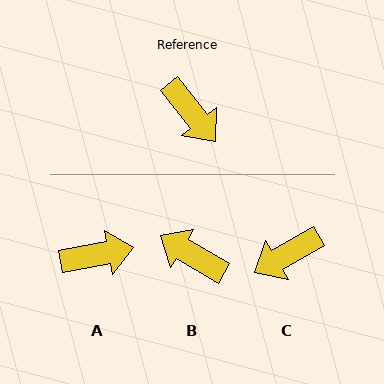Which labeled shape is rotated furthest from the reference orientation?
B, about 160 degrees away.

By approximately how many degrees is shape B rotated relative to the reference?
Approximately 160 degrees clockwise.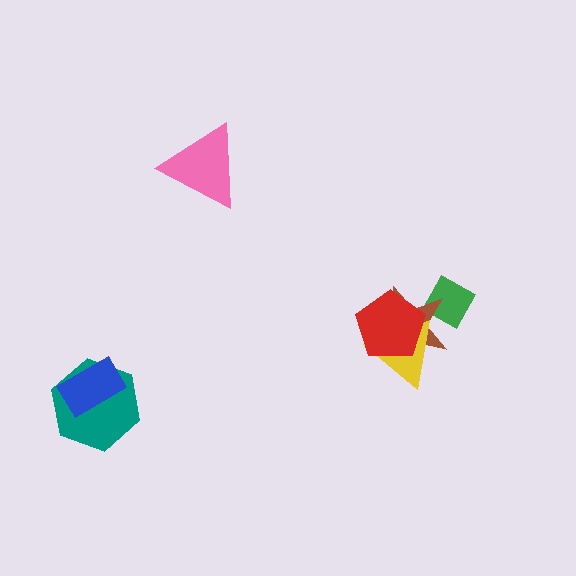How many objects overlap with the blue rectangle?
1 object overlaps with the blue rectangle.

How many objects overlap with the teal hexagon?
1 object overlaps with the teal hexagon.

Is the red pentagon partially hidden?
No, no other shape covers it.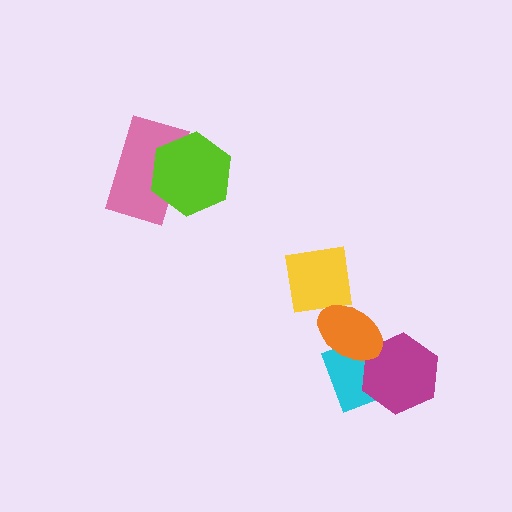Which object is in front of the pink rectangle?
The lime hexagon is in front of the pink rectangle.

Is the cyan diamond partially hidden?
Yes, it is partially covered by another shape.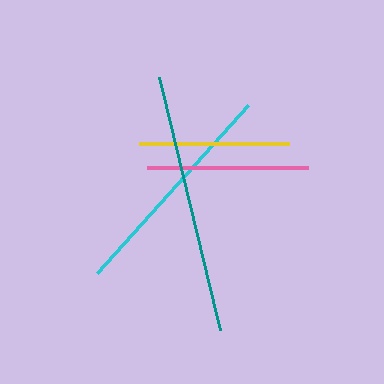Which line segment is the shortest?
The yellow line is the shortest at approximately 150 pixels.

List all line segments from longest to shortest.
From longest to shortest: teal, cyan, pink, yellow.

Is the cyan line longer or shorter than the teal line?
The teal line is longer than the cyan line.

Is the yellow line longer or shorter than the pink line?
The pink line is longer than the yellow line.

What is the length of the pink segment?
The pink segment is approximately 161 pixels long.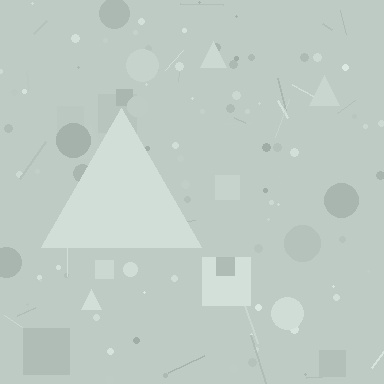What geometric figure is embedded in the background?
A triangle is embedded in the background.